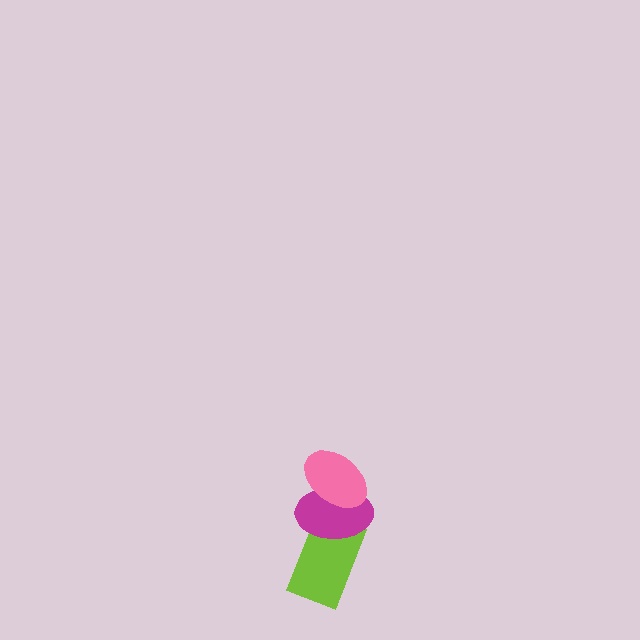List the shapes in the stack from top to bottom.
From top to bottom: the pink ellipse, the magenta ellipse, the lime rectangle.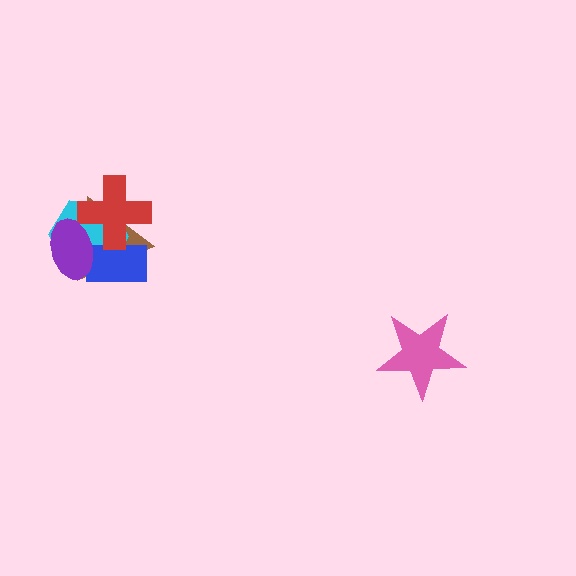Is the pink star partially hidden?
No, no other shape covers it.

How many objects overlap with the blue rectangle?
4 objects overlap with the blue rectangle.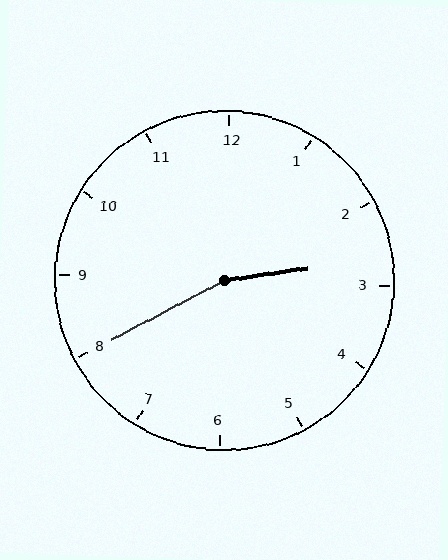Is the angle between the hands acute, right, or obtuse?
It is obtuse.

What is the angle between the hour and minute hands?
Approximately 160 degrees.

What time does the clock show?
2:40.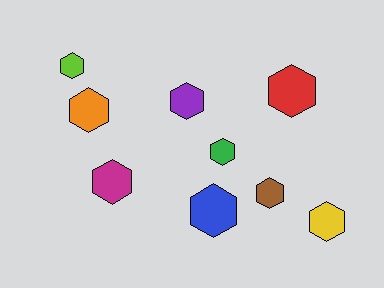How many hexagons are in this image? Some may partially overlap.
There are 9 hexagons.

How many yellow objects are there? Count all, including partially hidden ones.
There is 1 yellow object.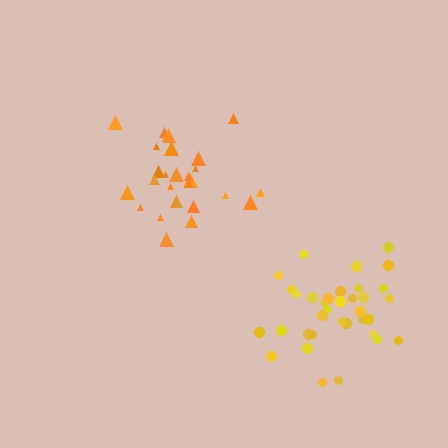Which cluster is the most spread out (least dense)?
Orange.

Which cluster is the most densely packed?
Yellow.